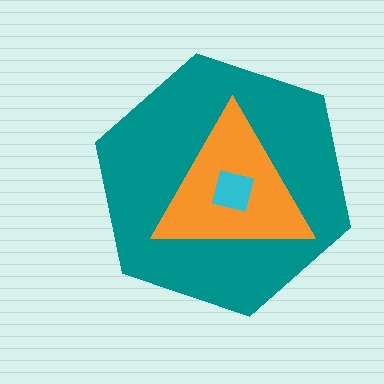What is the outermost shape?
The teal hexagon.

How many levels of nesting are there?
3.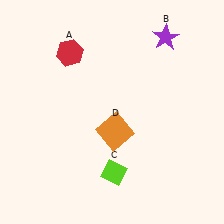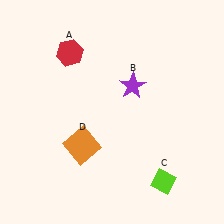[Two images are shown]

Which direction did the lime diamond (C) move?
The lime diamond (C) moved right.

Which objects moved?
The objects that moved are: the purple star (B), the lime diamond (C), the orange square (D).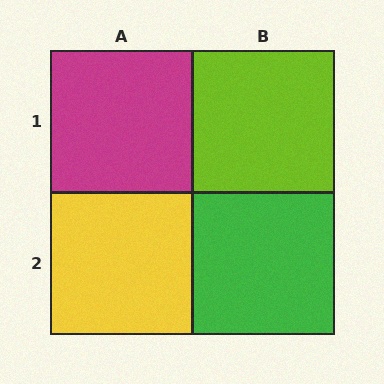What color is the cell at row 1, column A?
Magenta.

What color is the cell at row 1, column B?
Lime.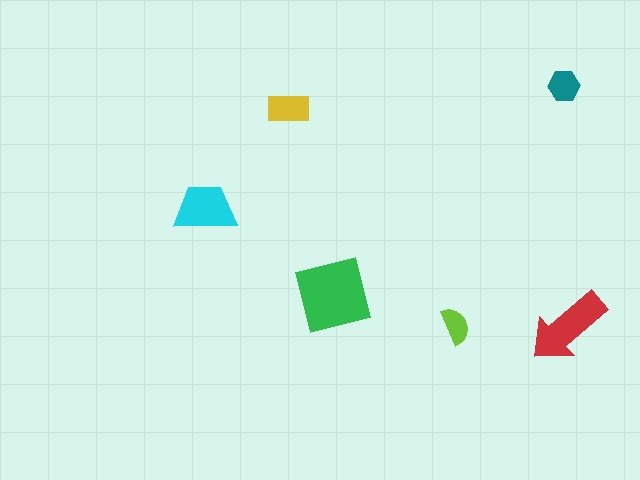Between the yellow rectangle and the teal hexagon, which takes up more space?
The yellow rectangle.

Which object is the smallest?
The lime semicircle.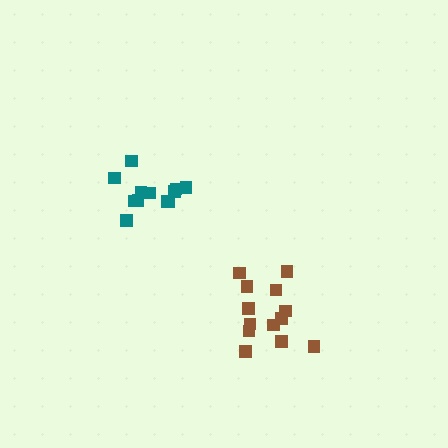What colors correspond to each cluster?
The clusters are colored: teal, brown.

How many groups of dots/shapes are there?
There are 2 groups.